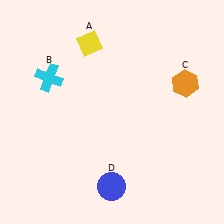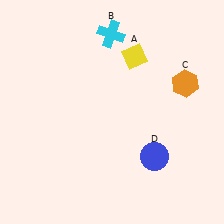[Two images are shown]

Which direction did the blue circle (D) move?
The blue circle (D) moved right.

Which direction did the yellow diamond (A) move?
The yellow diamond (A) moved right.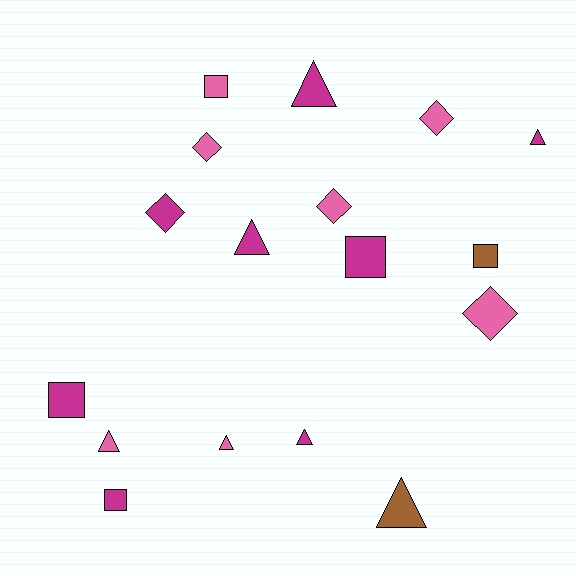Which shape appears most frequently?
Triangle, with 7 objects.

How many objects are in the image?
There are 17 objects.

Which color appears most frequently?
Magenta, with 8 objects.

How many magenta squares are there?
There are 3 magenta squares.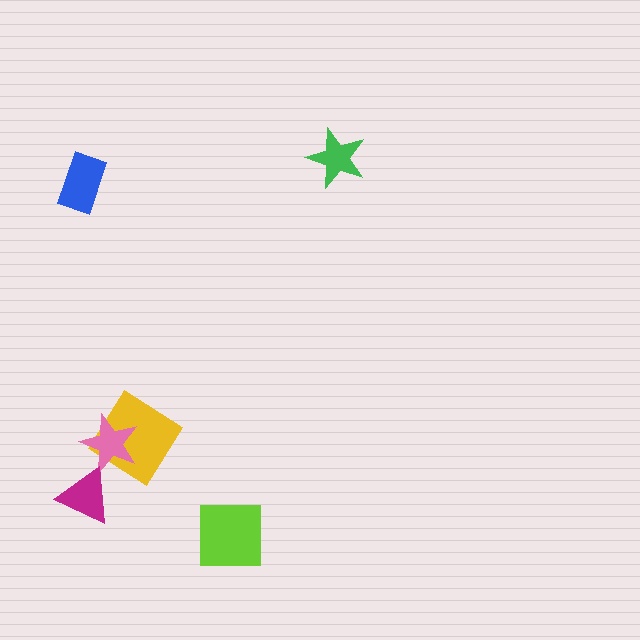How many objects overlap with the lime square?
0 objects overlap with the lime square.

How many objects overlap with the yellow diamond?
1 object overlaps with the yellow diamond.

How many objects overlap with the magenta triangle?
0 objects overlap with the magenta triangle.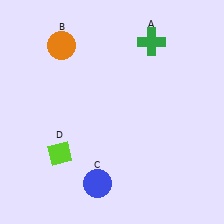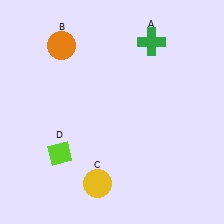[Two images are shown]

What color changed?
The circle (C) changed from blue in Image 1 to yellow in Image 2.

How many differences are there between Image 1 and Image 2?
There is 1 difference between the two images.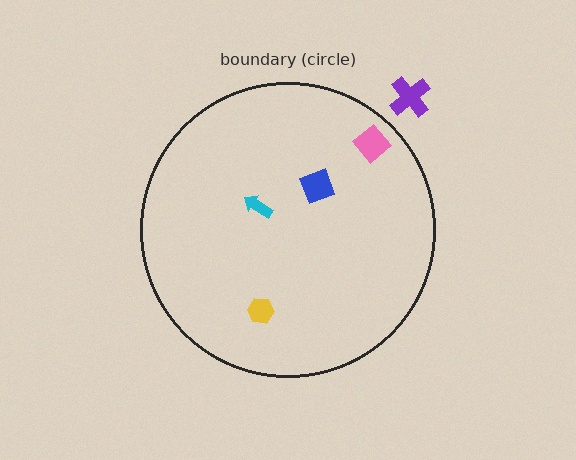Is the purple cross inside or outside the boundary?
Outside.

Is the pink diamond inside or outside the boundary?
Inside.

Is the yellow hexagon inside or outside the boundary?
Inside.